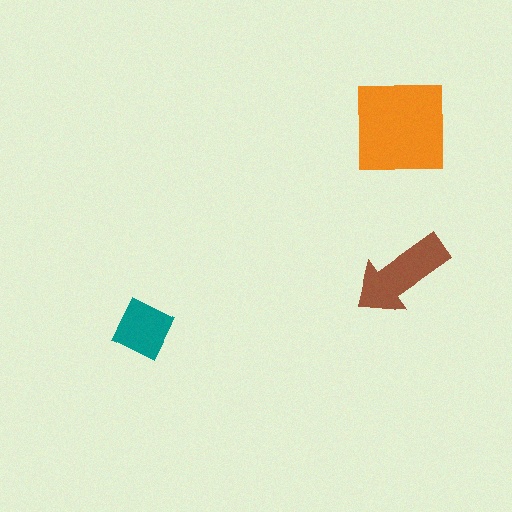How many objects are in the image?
There are 3 objects in the image.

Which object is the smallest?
The teal diamond.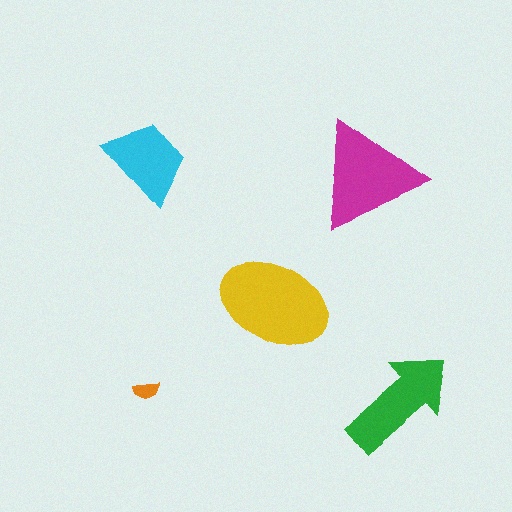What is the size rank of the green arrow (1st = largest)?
3rd.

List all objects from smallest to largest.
The orange semicircle, the cyan trapezoid, the green arrow, the magenta triangle, the yellow ellipse.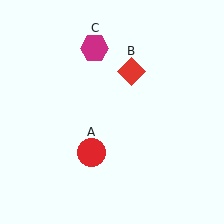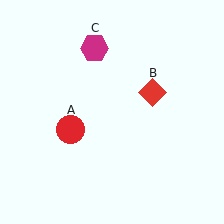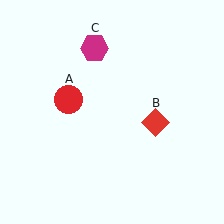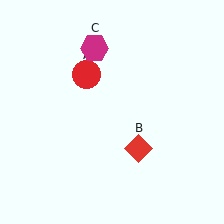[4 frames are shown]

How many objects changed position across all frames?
2 objects changed position: red circle (object A), red diamond (object B).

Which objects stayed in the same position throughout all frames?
Magenta hexagon (object C) remained stationary.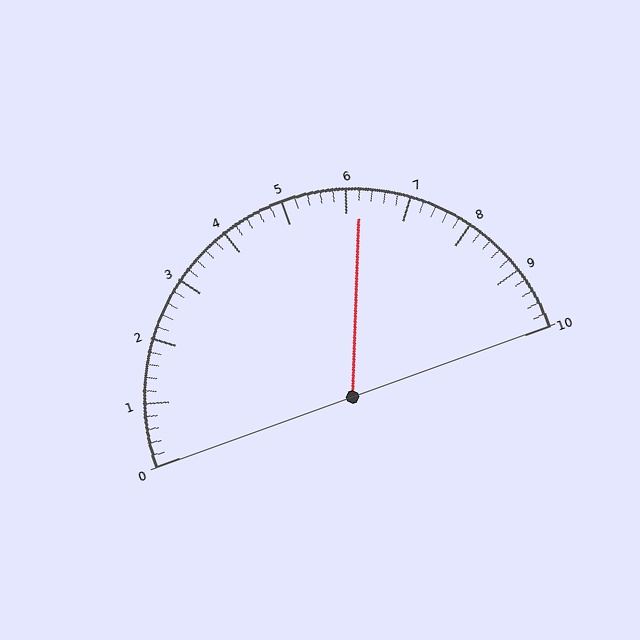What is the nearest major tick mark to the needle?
The nearest major tick mark is 6.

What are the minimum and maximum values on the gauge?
The gauge ranges from 0 to 10.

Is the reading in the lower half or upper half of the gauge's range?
The reading is in the upper half of the range (0 to 10).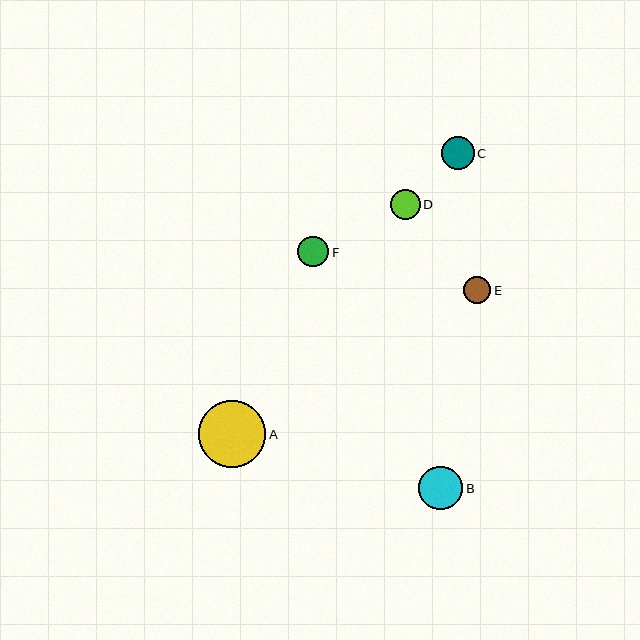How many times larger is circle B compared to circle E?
Circle B is approximately 1.6 times the size of circle E.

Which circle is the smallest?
Circle E is the smallest with a size of approximately 27 pixels.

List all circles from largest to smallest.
From largest to smallest: A, B, C, F, D, E.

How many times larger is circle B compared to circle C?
Circle B is approximately 1.3 times the size of circle C.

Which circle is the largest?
Circle A is the largest with a size of approximately 67 pixels.